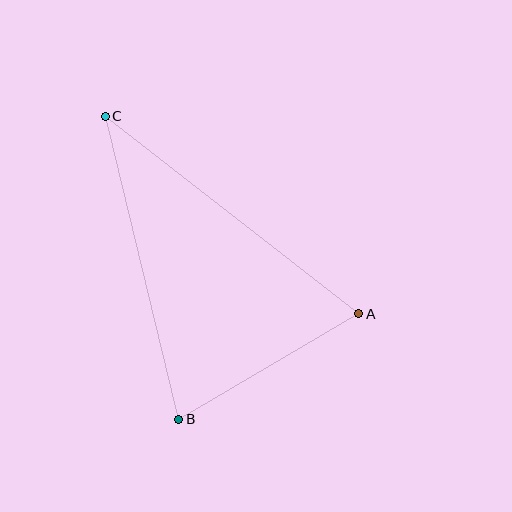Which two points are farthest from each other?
Points A and C are farthest from each other.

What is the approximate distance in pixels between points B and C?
The distance between B and C is approximately 311 pixels.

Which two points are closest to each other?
Points A and B are closest to each other.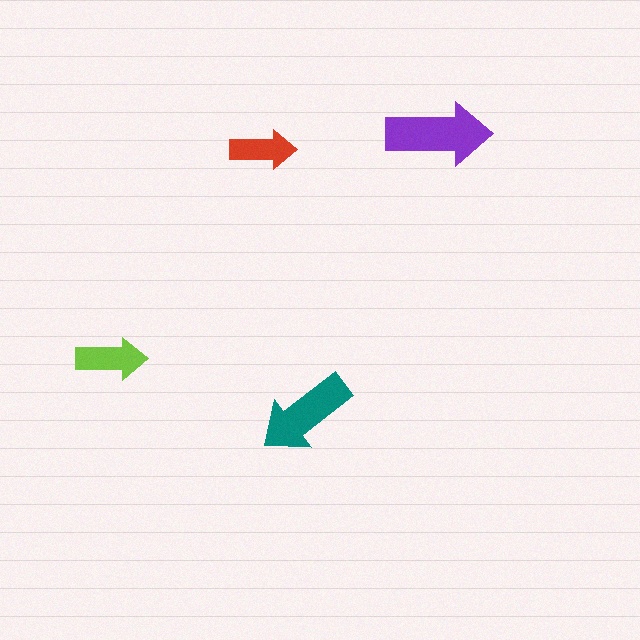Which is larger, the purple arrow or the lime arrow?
The purple one.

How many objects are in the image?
There are 4 objects in the image.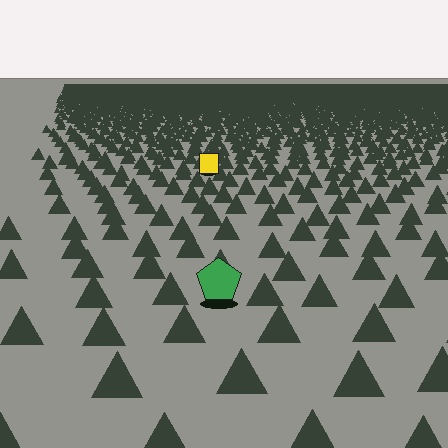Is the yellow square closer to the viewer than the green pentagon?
No. The green pentagon is closer — you can tell from the texture gradient: the ground texture is coarser near it.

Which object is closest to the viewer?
The green pentagon is closest. The texture marks near it are larger and more spread out.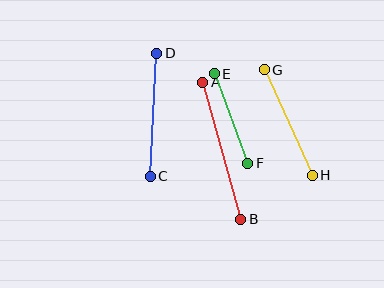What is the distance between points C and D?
The distance is approximately 123 pixels.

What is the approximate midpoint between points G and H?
The midpoint is at approximately (288, 122) pixels.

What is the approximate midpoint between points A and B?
The midpoint is at approximately (222, 151) pixels.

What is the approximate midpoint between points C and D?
The midpoint is at approximately (153, 115) pixels.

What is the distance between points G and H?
The distance is approximately 116 pixels.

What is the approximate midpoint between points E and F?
The midpoint is at approximately (231, 119) pixels.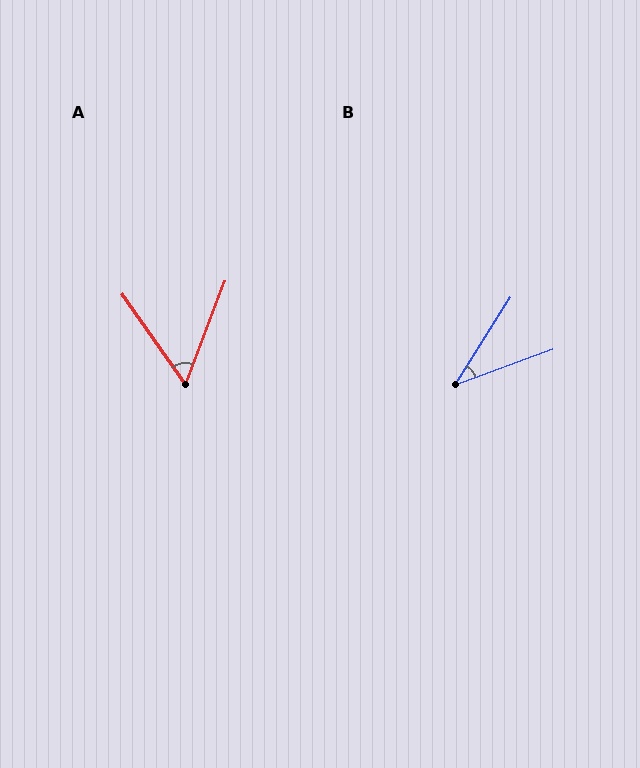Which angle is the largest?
A, at approximately 56 degrees.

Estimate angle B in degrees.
Approximately 38 degrees.